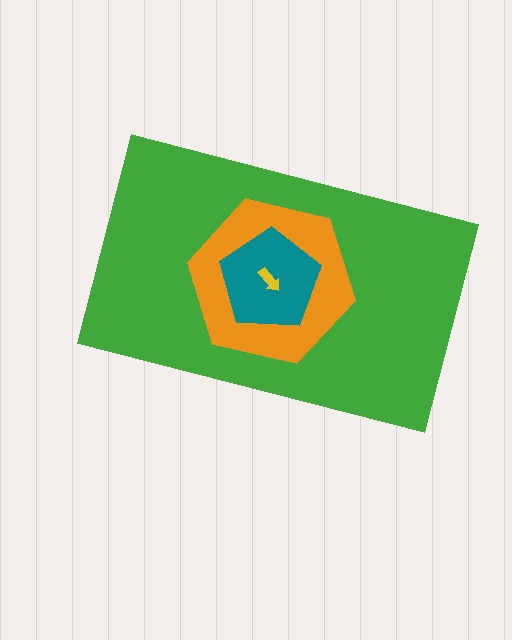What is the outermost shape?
The green rectangle.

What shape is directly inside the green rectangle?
The orange hexagon.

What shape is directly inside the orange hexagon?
The teal pentagon.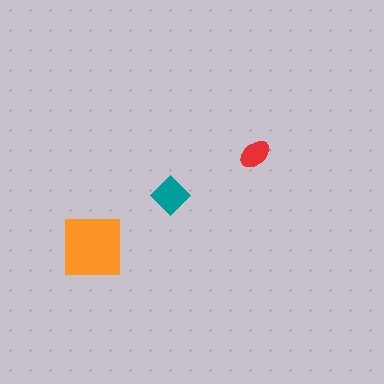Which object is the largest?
The orange square.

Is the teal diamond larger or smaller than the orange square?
Smaller.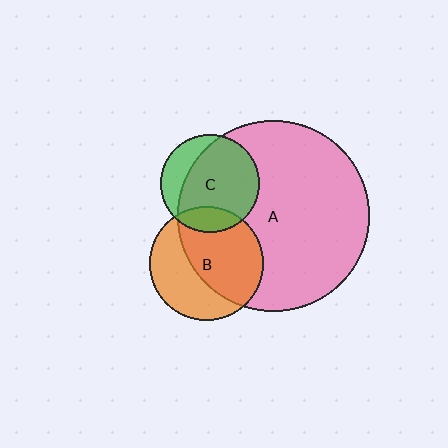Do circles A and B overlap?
Yes.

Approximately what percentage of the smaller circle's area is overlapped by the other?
Approximately 60%.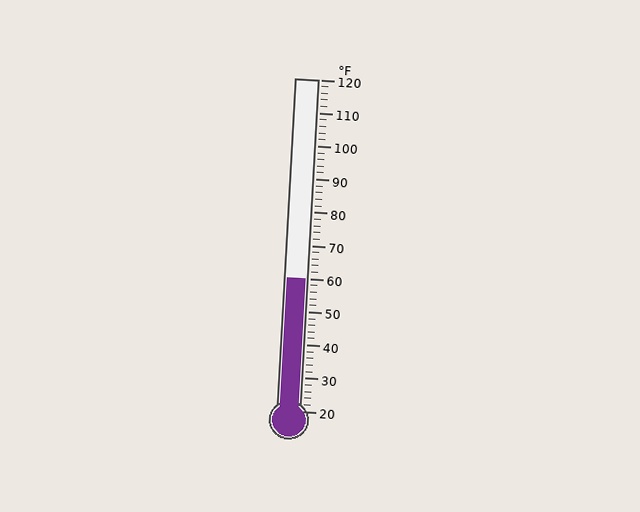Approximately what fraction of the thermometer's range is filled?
The thermometer is filled to approximately 40% of its range.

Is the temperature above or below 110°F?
The temperature is below 110°F.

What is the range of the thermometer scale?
The thermometer scale ranges from 20°F to 120°F.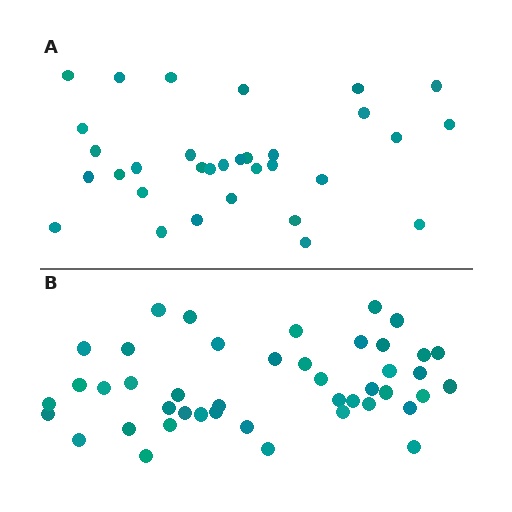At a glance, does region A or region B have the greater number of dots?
Region B (the bottom region) has more dots.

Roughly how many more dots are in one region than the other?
Region B has roughly 12 or so more dots than region A.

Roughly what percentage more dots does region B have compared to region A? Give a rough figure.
About 40% more.